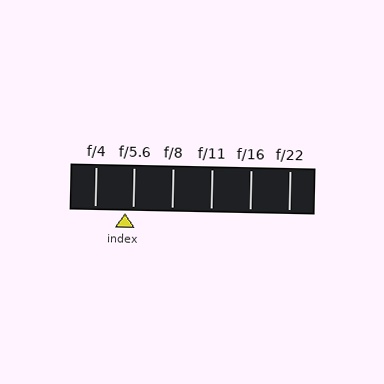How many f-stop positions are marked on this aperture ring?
There are 6 f-stop positions marked.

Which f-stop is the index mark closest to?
The index mark is closest to f/5.6.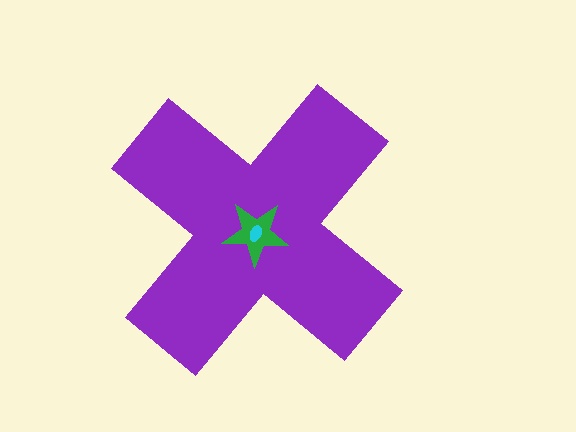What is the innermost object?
The cyan ellipse.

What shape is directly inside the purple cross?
The green star.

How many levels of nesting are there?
3.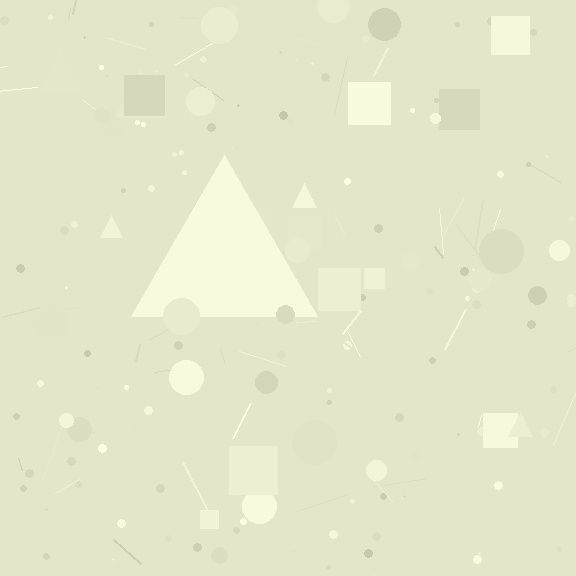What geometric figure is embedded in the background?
A triangle is embedded in the background.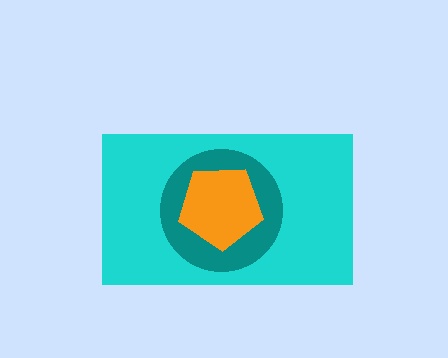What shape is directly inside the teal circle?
The orange pentagon.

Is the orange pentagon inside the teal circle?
Yes.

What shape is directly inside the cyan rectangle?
The teal circle.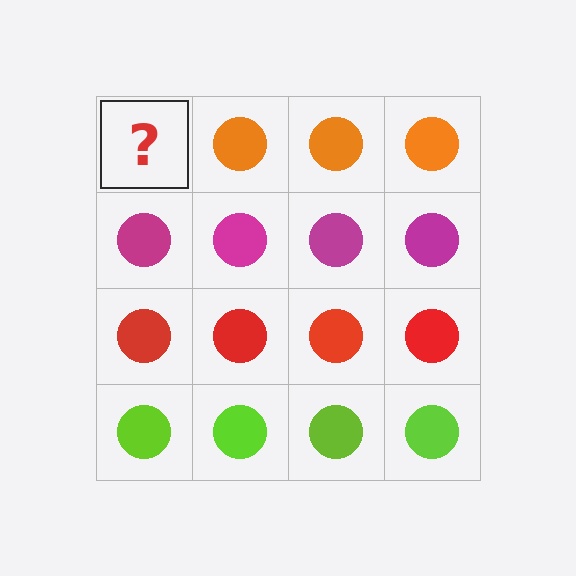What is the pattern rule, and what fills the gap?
The rule is that each row has a consistent color. The gap should be filled with an orange circle.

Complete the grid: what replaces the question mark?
The question mark should be replaced with an orange circle.